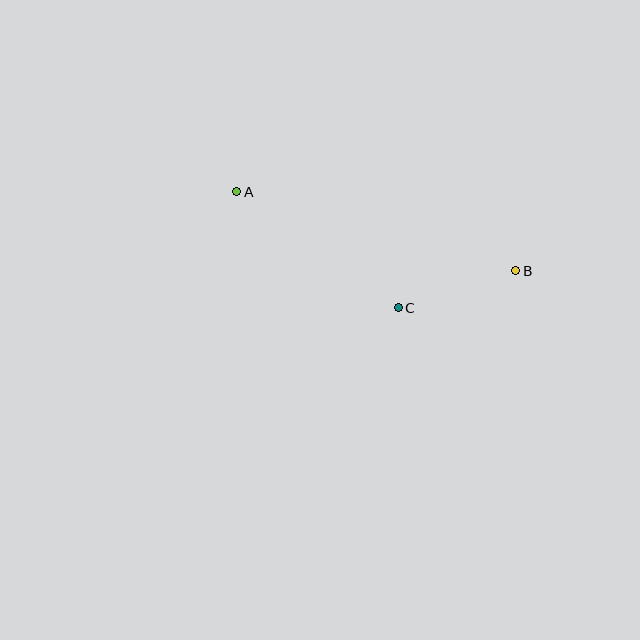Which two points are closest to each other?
Points B and C are closest to each other.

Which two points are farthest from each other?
Points A and B are farthest from each other.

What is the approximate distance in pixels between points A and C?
The distance between A and C is approximately 199 pixels.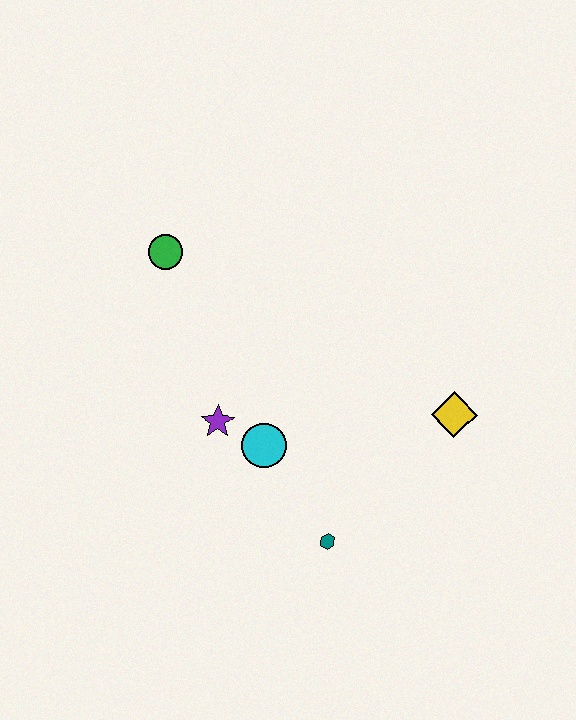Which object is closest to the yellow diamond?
The teal hexagon is closest to the yellow diamond.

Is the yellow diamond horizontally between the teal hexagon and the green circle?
No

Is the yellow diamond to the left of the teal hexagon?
No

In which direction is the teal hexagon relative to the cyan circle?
The teal hexagon is below the cyan circle.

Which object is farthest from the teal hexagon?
The green circle is farthest from the teal hexagon.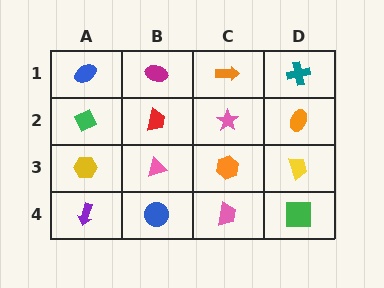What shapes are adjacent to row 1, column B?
A red trapezoid (row 2, column B), a blue ellipse (row 1, column A), an orange arrow (row 1, column C).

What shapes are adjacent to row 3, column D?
An orange ellipse (row 2, column D), a green square (row 4, column D), an orange hexagon (row 3, column C).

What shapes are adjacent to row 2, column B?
A magenta ellipse (row 1, column B), a pink triangle (row 3, column B), a green diamond (row 2, column A), a pink star (row 2, column C).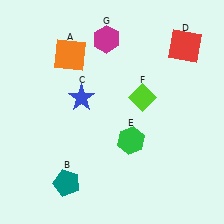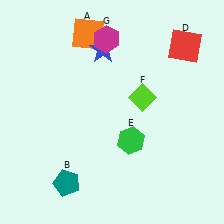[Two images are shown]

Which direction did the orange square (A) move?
The orange square (A) moved up.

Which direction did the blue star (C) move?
The blue star (C) moved up.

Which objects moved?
The objects that moved are: the orange square (A), the blue star (C).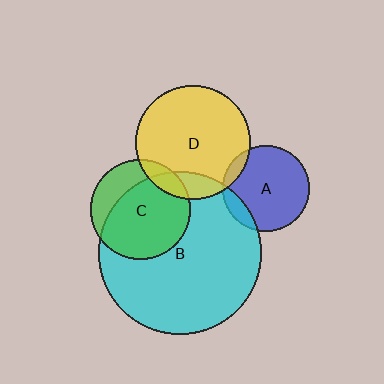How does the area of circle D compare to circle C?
Approximately 1.3 times.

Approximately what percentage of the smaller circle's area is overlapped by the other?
Approximately 10%.